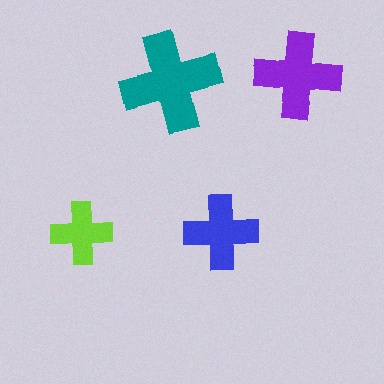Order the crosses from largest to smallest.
the teal one, the purple one, the blue one, the lime one.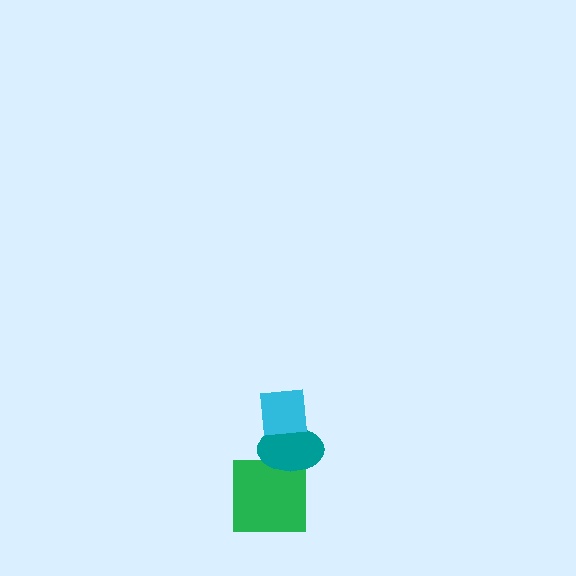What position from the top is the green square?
The green square is 3rd from the top.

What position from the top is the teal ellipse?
The teal ellipse is 2nd from the top.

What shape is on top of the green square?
The teal ellipse is on top of the green square.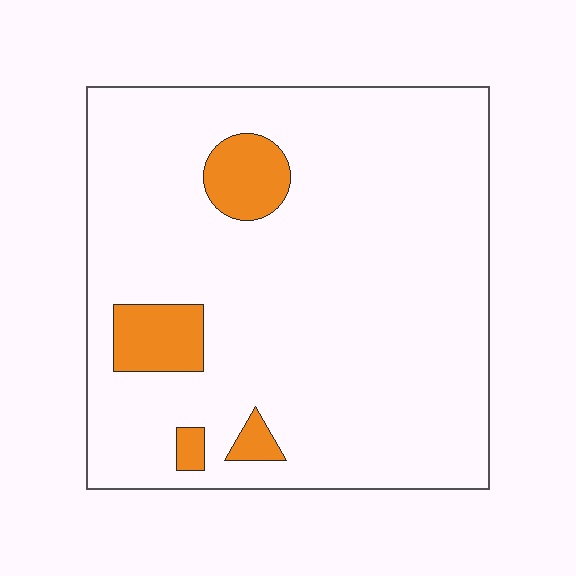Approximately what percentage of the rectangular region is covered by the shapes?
Approximately 10%.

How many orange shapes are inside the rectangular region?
4.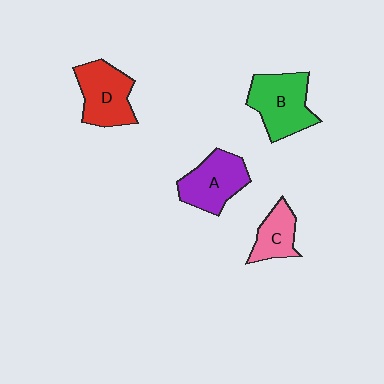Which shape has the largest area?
Shape B (green).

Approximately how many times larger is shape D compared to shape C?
Approximately 1.6 times.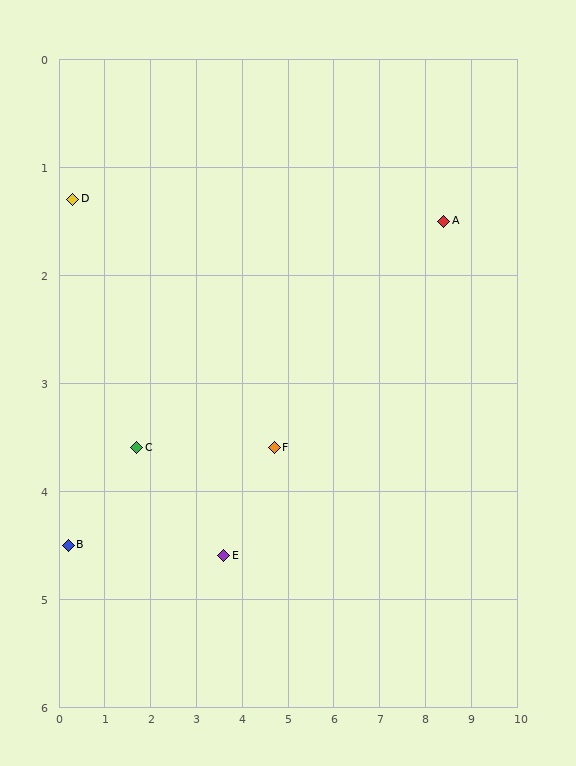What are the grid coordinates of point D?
Point D is at approximately (0.3, 1.3).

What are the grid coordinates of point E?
Point E is at approximately (3.6, 4.6).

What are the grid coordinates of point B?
Point B is at approximately (0.2, 4.5).